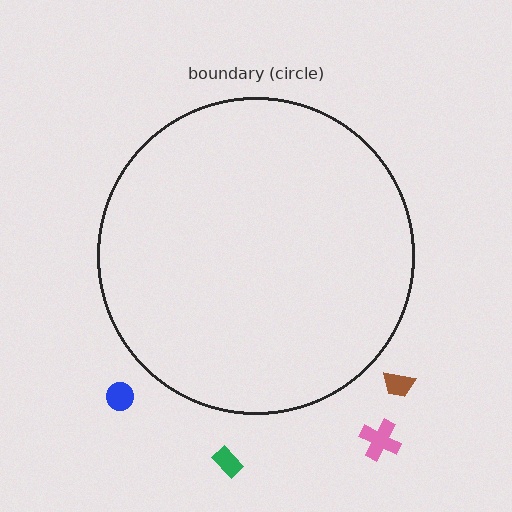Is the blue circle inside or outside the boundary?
Outside.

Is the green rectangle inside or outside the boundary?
Outside.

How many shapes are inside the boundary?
0 inside, 4 outside.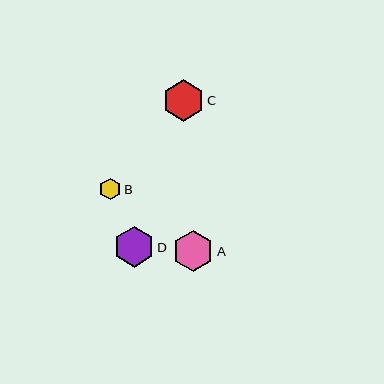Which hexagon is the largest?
Hexagon C is the largest with a size of approximately 41 pixels.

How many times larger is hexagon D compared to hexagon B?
Hexagon D is approximately 1.9 times the size of hexagon B.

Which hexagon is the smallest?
Hexagon B is the smallest with a size of approximately 22 pixels.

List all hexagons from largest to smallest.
From largest to smallest: C, A, D, B.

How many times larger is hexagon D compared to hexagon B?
Hexagon D is approximately 1.9 times the size of hexagon B.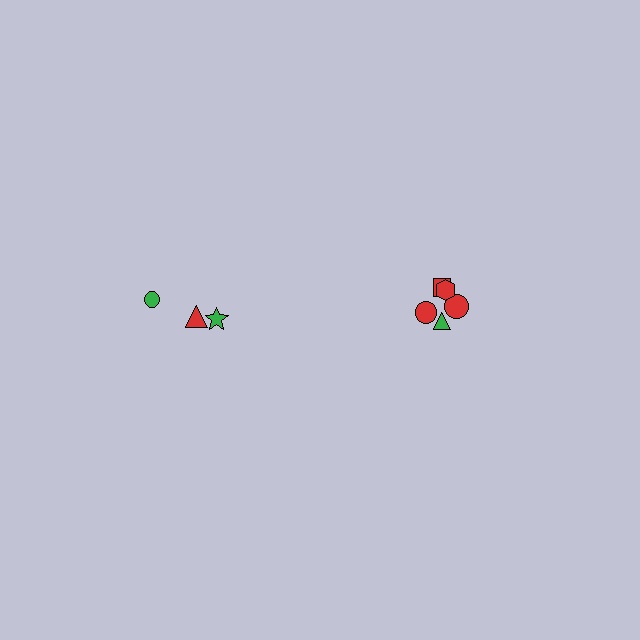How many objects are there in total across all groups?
There are 8 objects.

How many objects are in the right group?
There are 5 objects.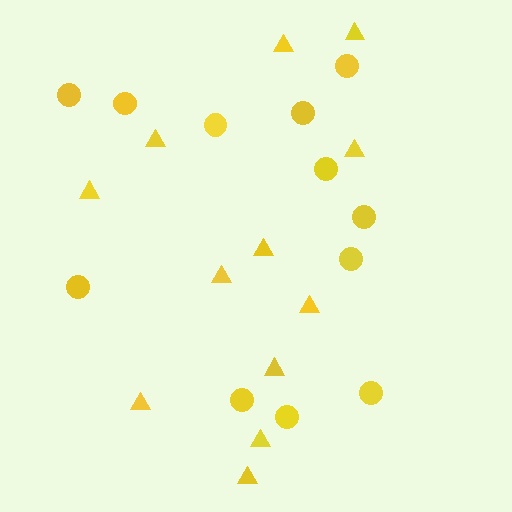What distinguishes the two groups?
There are 2 groups: one group of circles (12) and one group of triangles (12).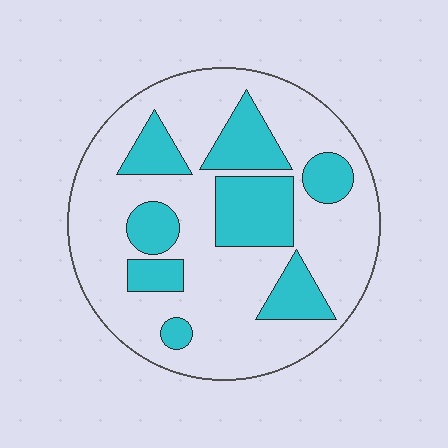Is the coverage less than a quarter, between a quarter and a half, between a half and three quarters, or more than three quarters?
Between a quarter and a half.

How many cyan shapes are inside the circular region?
8.